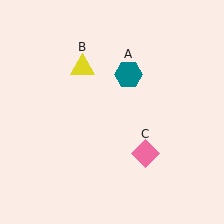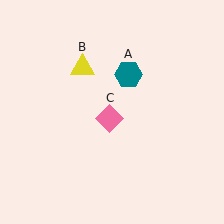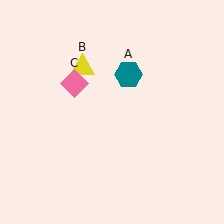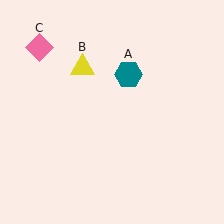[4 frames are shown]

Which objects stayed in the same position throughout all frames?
Teal hexagon (object A) and yellow triangle (object B) remained stationary.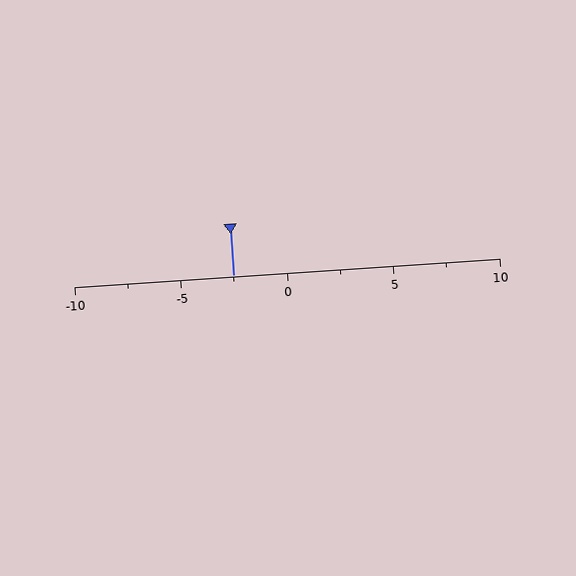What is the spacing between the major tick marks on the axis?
The major ticks are spaced 5 apart.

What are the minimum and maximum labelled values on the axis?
The axis runs from -10 to 10.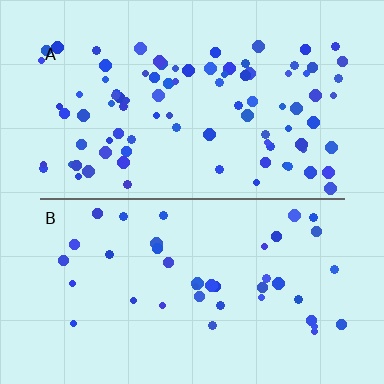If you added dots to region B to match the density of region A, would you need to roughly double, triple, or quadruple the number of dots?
Approximately double.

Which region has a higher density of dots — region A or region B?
A (the top).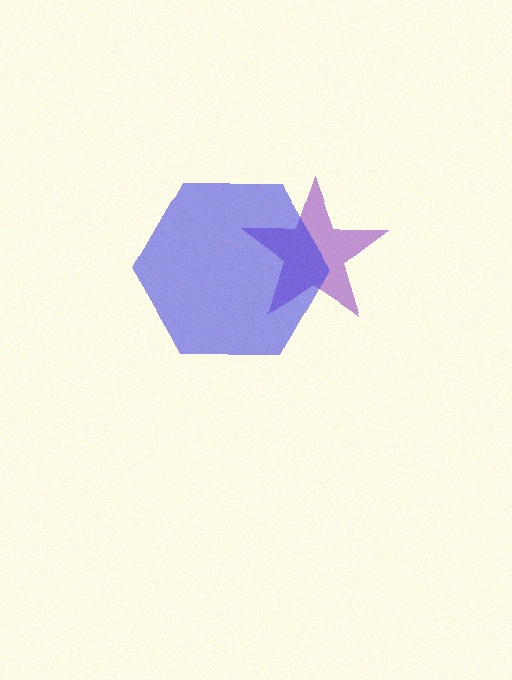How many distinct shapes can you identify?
There are 2 distinct shapes: a purple star, a blue hexagon.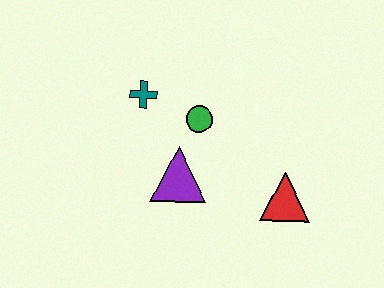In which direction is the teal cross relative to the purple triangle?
The teal cross is above the purple triangle.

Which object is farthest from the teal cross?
The red triangle is farthest from the teal cross.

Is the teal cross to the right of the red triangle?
No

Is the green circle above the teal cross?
No